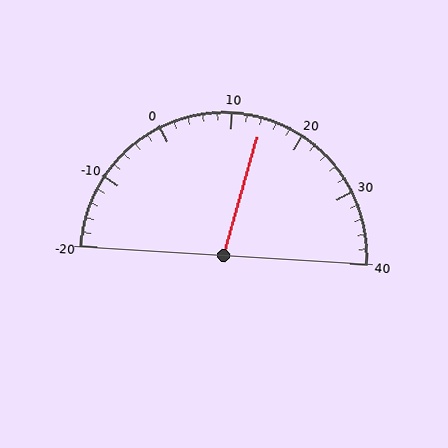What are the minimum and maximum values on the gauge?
The gauge ranges from -20 to 40.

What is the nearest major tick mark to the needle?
The nearest major tick mark is 10.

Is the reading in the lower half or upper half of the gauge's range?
The reading is in the upper half of the range (-20 to 40).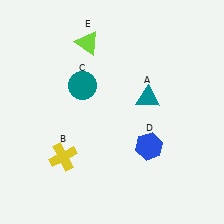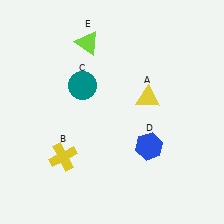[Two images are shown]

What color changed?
The triangle (A) changed from teal in Image 1 to yellow in Image 2.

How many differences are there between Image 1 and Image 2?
There is 1 difference between the two images.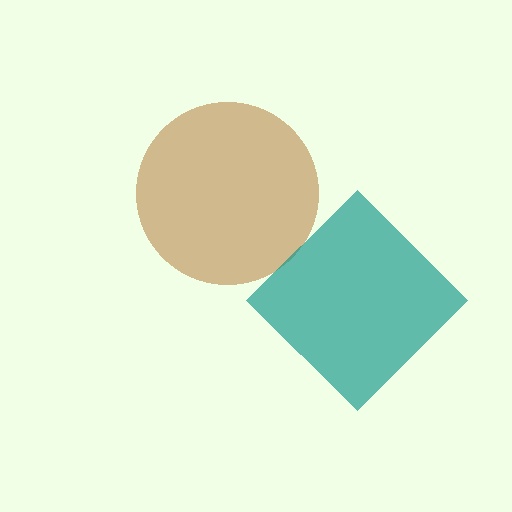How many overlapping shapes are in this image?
There are 2 overlapping shapes in the image.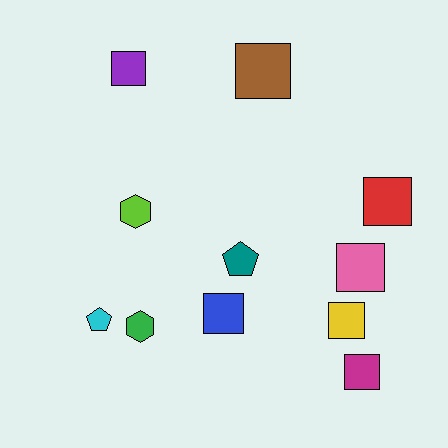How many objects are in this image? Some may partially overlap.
There are 11 objects.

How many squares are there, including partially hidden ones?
There are 7 squares.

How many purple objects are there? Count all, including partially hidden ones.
There is 1 purple object.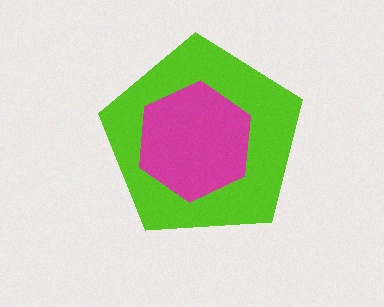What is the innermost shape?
The magenta hexagon.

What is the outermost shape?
The lime pentagon.